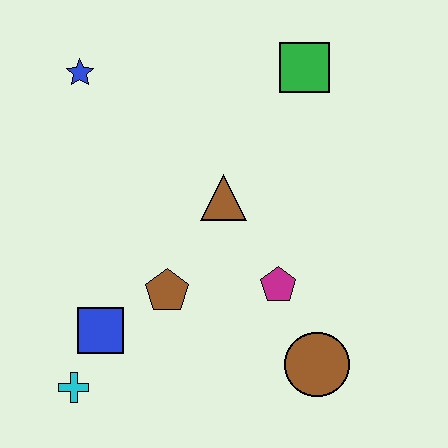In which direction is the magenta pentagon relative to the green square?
The magenta pentagon is below the green square.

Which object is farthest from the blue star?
The brown circle is farthest from the blue star.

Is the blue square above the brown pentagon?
No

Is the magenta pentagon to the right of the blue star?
Yes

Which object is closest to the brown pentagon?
The blue square is closest to the brown pentagon.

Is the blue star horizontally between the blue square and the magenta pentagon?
No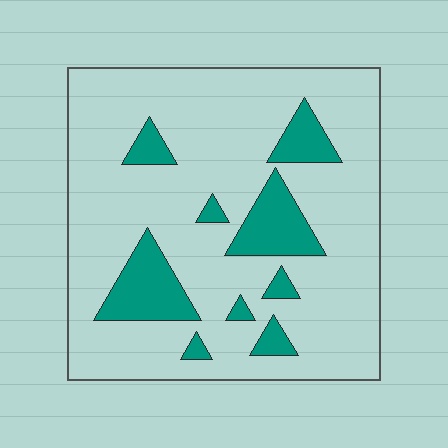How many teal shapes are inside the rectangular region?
9.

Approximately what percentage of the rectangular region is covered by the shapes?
Approximately 15%.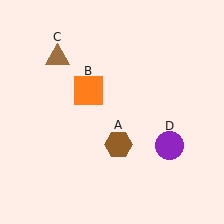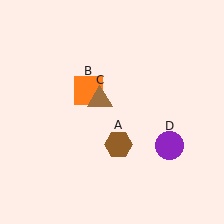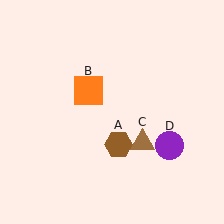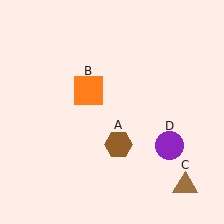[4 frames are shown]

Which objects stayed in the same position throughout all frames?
Brown hexagon (object A) and orange square (object B) and purple circle (object D) remained stationary.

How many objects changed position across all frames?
1 object changed position: brown triangle (object C).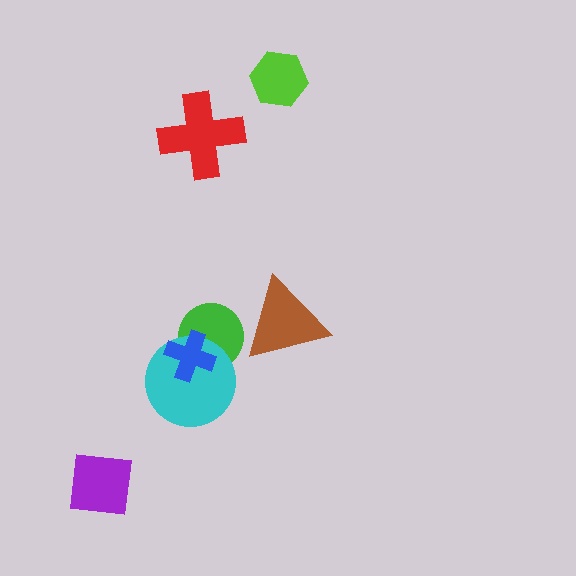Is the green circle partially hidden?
Yes, it is partially covered by another shape.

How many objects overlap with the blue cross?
2 objects overlap with the blue cross.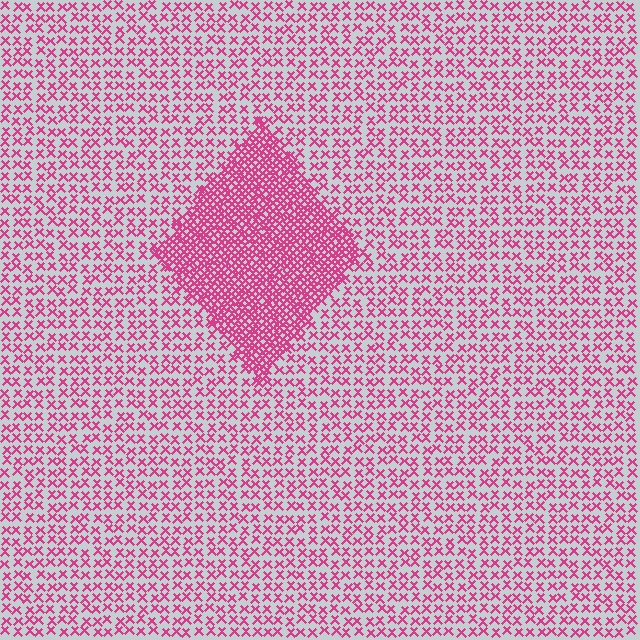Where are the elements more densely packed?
The elements are more densely packed inside the diamond boundary.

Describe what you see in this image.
The image contains small magenta elements arranged at two different densities. A diamond-shaped region is visible where the elements are more densely packed than the surrounding area.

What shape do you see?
I see a diamond.